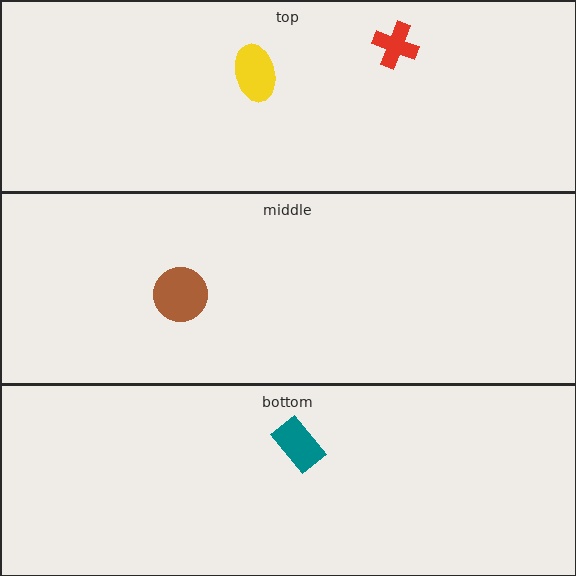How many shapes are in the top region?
2.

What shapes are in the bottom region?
The teal rectangle.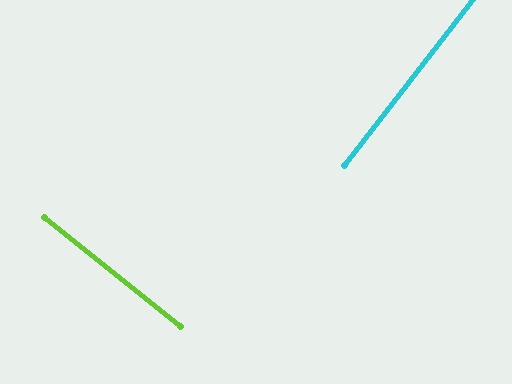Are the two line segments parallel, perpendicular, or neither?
Perpendicular — they meet at approximately 89°.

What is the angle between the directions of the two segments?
Approximately 89 degrees.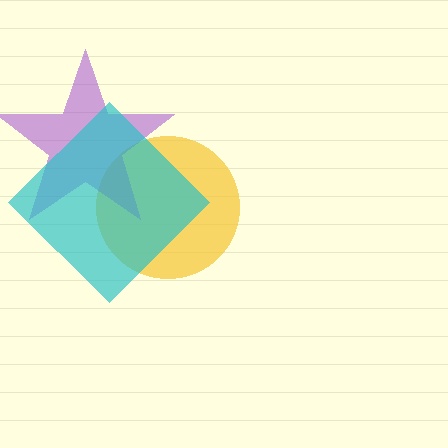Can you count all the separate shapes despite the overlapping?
Yes, there are 3 separate shapes.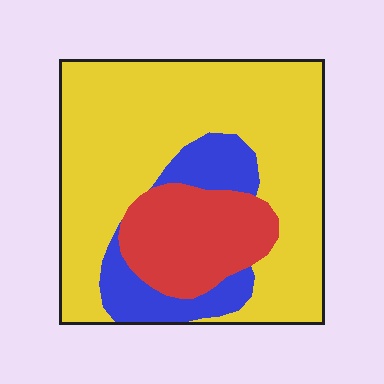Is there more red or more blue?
Red.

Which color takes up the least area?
Blue, at roughly 15%.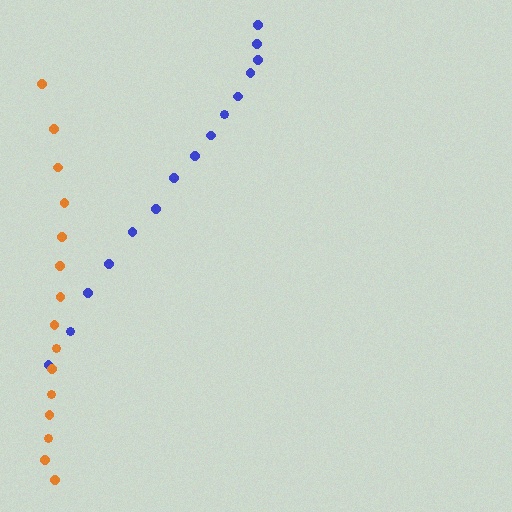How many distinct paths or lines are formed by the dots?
There are 2 distinct paths.